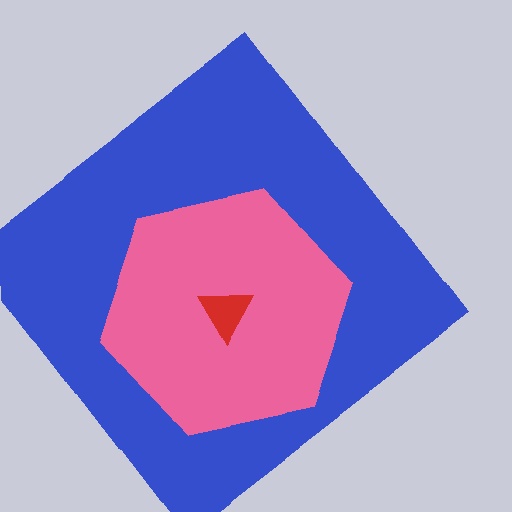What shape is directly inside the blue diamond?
The pink hexagon.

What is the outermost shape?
The blue diamond.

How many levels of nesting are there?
3.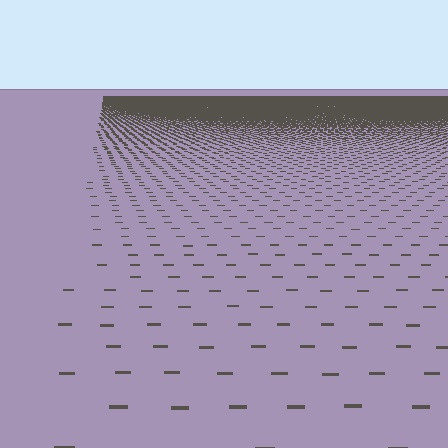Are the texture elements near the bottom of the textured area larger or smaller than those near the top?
Larger. Near the bottom, elements are closer to the viewer and appear at a bigger on-screen size.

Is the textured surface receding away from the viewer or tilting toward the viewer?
The surface is receding away from the viewer. Texture elements get smaller and denser toward the top.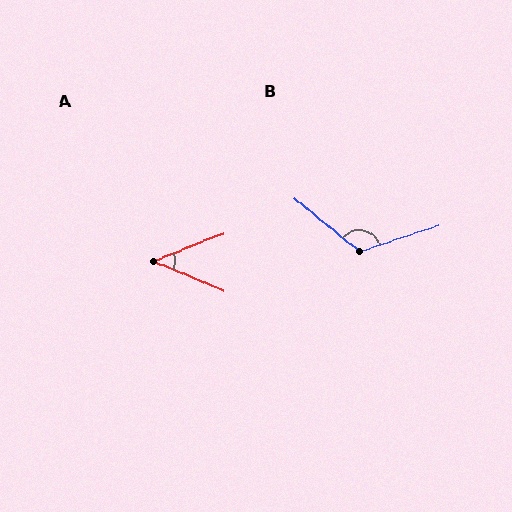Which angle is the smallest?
A, at approximately 44 degrees.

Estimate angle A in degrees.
Approximately 44 degrees.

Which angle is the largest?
B, at approximately 123 degrees.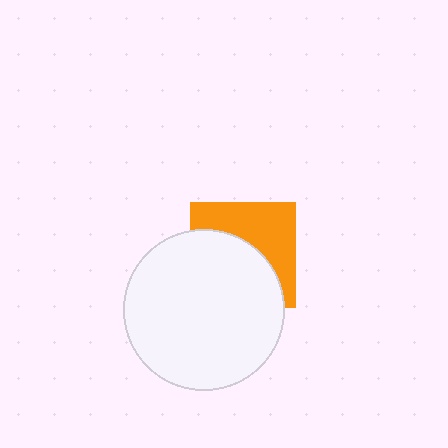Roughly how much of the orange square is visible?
About half of it is visible (roughly 46%).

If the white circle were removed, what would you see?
You would see the complete orange square.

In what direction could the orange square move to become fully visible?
The orange square could move up. That would shift it out from behind the white circle entirely.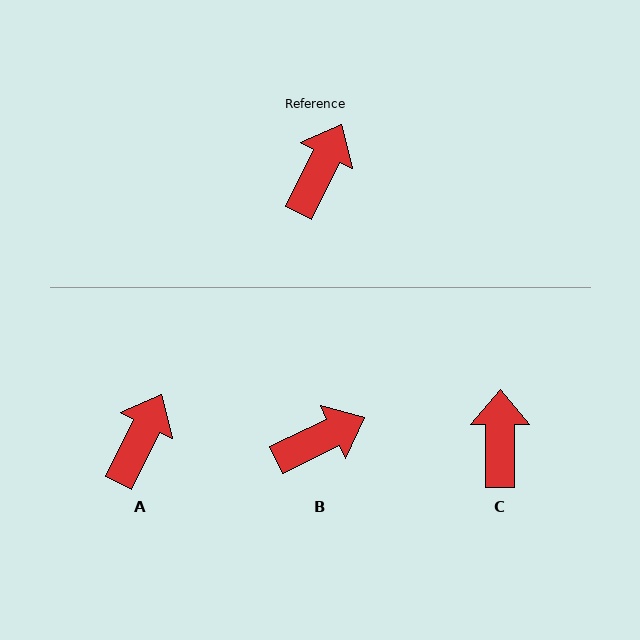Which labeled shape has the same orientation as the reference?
A.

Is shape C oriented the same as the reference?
No, it is off by about 26 degrees.